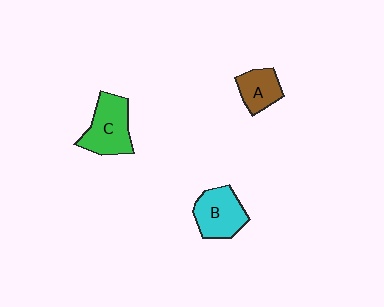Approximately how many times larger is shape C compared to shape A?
Approximately 1.6 times.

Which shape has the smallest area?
Shape A (brown).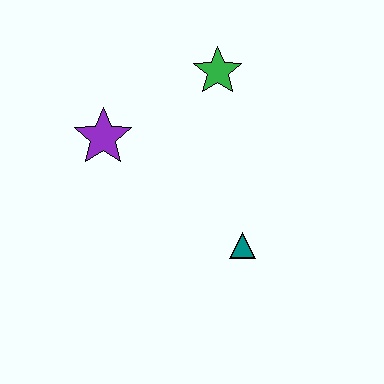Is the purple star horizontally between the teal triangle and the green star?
No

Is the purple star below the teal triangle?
No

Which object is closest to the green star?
The purple star is closest to the green star.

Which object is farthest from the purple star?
The teal triangle is farthest from the purple star.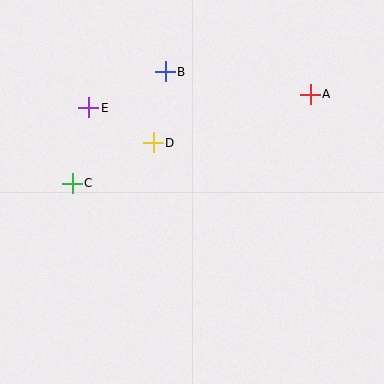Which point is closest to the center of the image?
Point D at (153, 143) is closest to the center.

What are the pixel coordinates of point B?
Point B is at (165, 72).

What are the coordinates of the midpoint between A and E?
The midpoint between A and E is at (199, 101).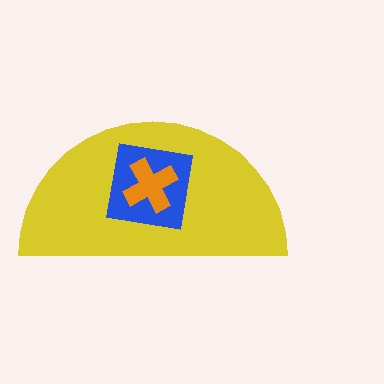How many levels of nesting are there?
3.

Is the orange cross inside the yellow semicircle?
Yes.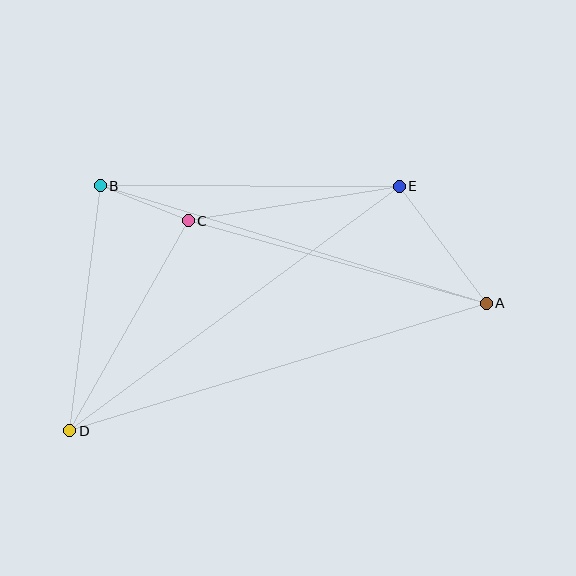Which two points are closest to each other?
Points B and C are closest to each other.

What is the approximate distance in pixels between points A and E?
The distance between A and E is approximately 146 pixels.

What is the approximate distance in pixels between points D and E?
The distance between D and E is approximately 410 pixels.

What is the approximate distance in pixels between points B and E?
The distance between B and E is approximately 299 pixels.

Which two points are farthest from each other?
Points A and D are farthest from each other.